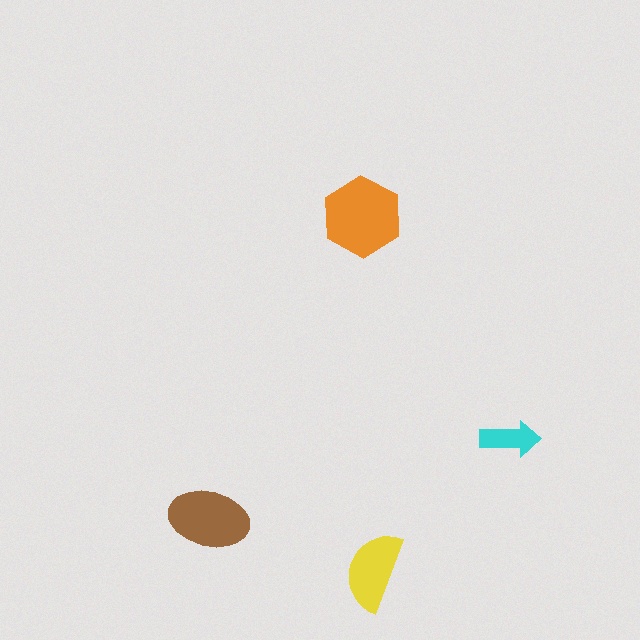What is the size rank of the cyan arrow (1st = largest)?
4th.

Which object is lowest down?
The yellow semicircle is bottommost.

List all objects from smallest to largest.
The cyan arrow, the yellow semicircle, the brown ellipse, the orange hexagon.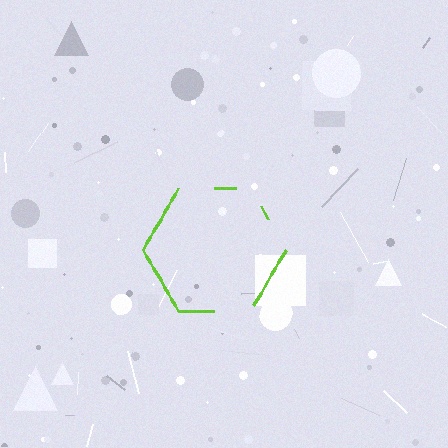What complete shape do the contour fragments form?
The contour fragments form a hexagon.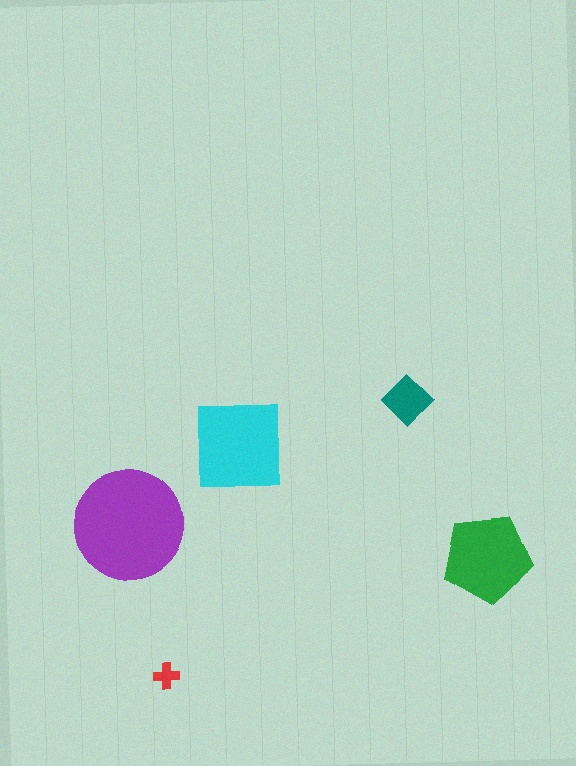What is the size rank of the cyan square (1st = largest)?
2nd.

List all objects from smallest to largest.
The red cross, the teal diamond, the green pentagon, the cyan square, the purple circle.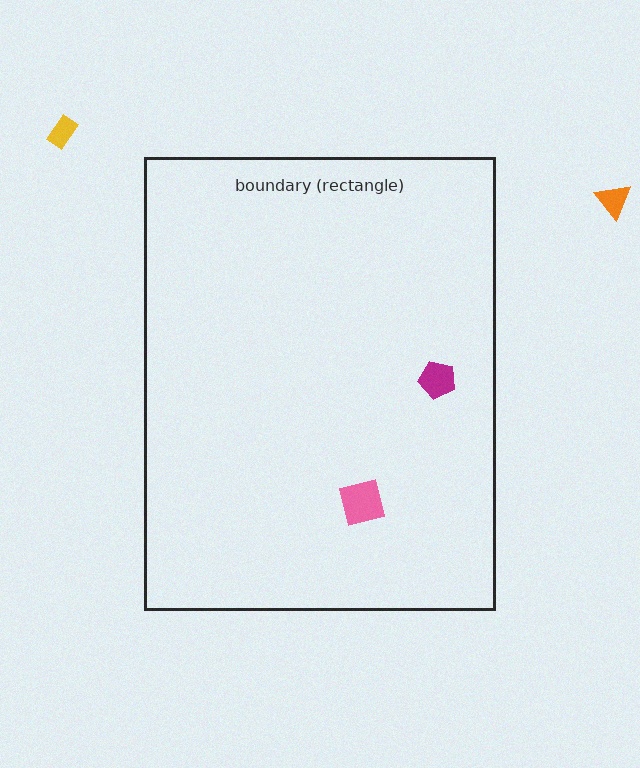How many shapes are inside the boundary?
2 inside, 2 outside.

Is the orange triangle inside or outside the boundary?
Outside.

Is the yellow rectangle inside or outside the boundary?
Outside.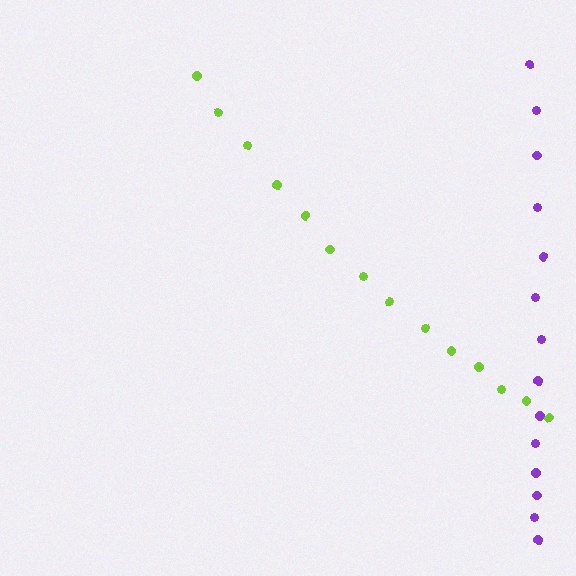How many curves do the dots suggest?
There are 2 distinct paths.